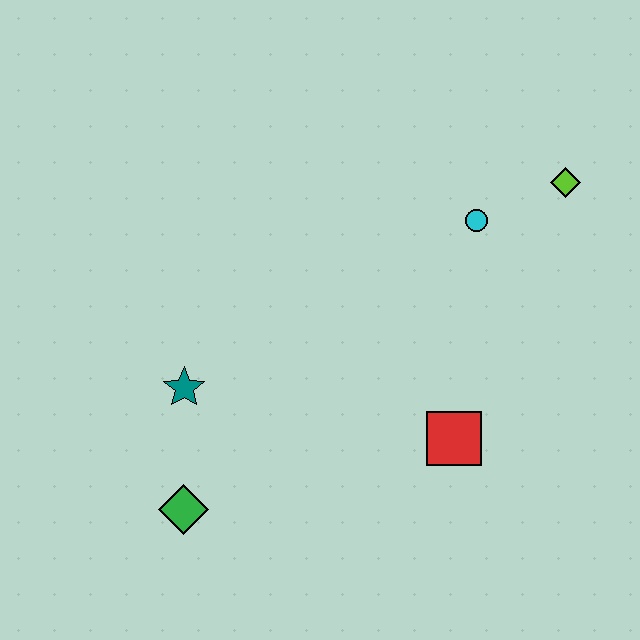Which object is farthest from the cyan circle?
The green diamond is farthest from the cyan circle.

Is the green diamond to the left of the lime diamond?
Yes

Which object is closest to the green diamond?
The teal star is closest to the green diamond.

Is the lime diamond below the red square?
No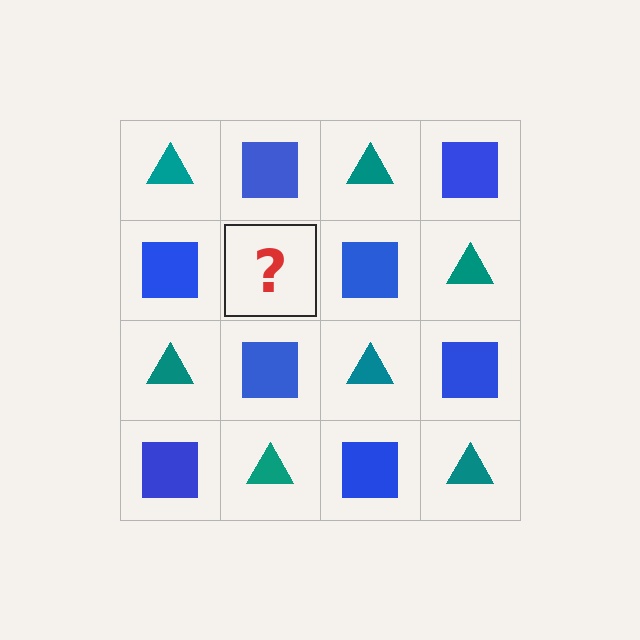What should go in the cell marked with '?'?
The missing cell should contain a teal triangle.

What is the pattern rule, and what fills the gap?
The rule is that it alternates teal triangle and blue square in a checkerboard pattern. The gap should be filled with a teal triangle.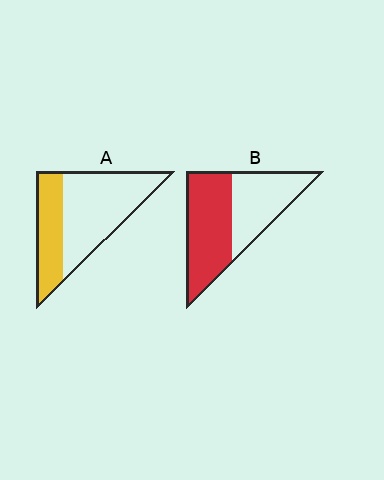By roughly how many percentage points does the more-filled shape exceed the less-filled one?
By roughly 20 percentage points (B over A).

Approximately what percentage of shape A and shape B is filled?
A is approximately 35% and B is approximately 55%.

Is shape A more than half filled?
No.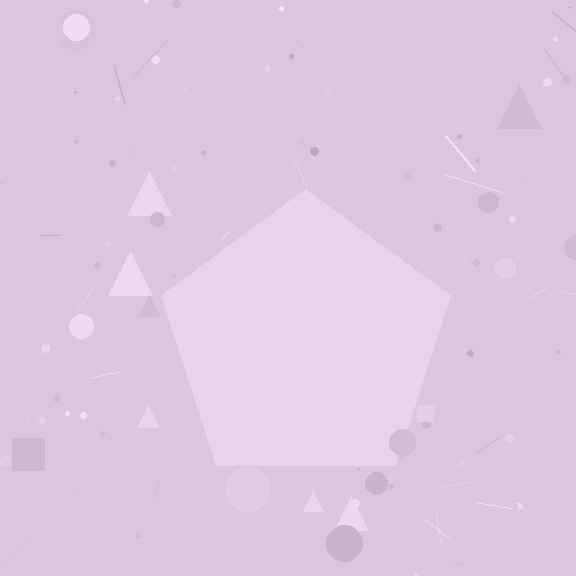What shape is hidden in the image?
A pentagon is hidden in the image.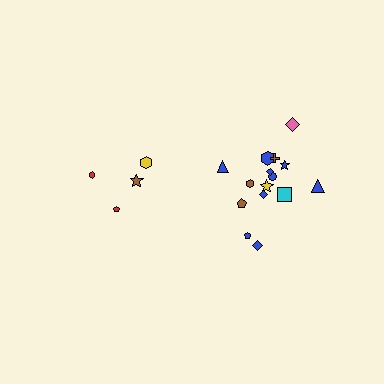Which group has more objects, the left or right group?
The right group.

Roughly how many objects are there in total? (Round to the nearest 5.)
Roughly 20 objects in total.